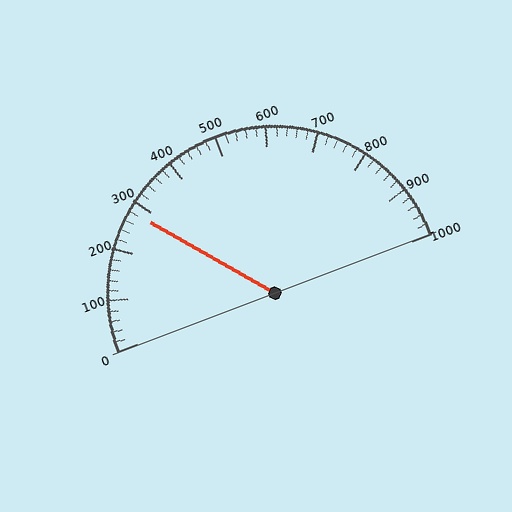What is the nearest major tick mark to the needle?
The nearest major tick mark is 300.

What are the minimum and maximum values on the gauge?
The gauge ranges from 0 to 1000.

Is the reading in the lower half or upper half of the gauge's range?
The reading is in the lower half of the range (0 to 1000).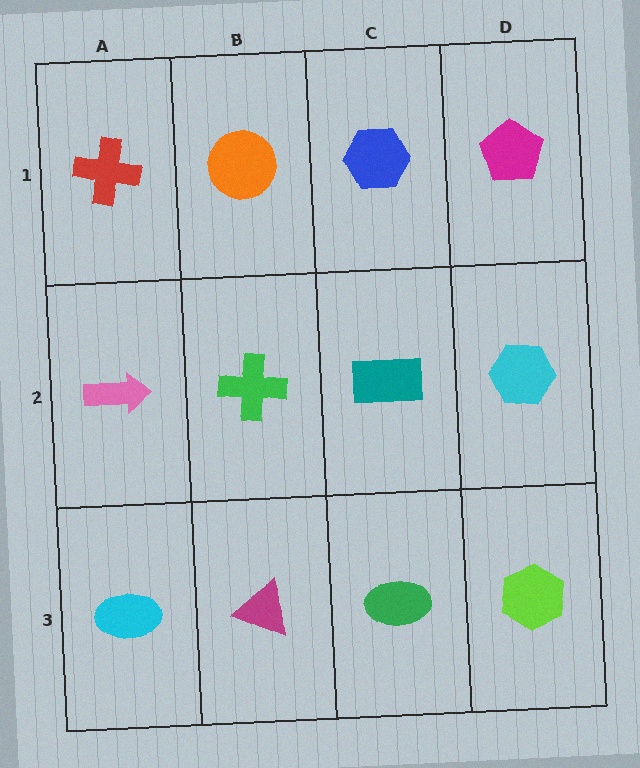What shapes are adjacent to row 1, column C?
A teal rectangle (row 2, column C), an orange circle (row 1, column B), a magenta pentagon (row 1, column D).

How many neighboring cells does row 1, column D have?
2.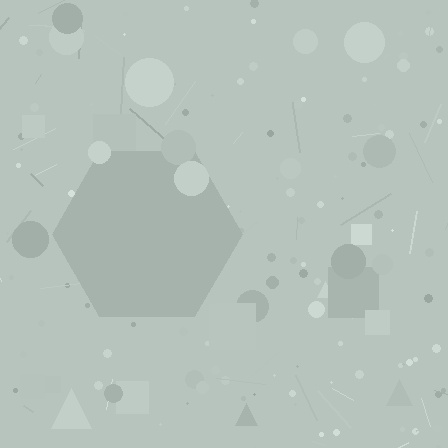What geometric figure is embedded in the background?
A hexagon is embedded in the background.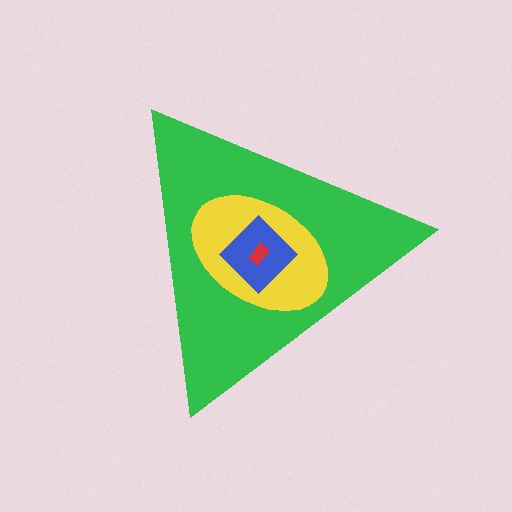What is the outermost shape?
The green triangle.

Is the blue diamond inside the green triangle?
Yes.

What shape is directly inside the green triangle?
The yellow ellipse.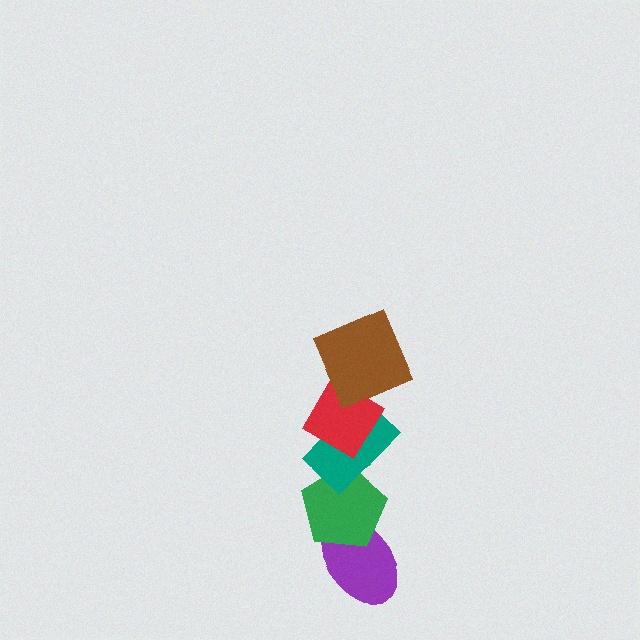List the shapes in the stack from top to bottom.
From top to bottom: the brown square, the red diamond, the teal rectangle, the green pentagon, the purple ellipse.